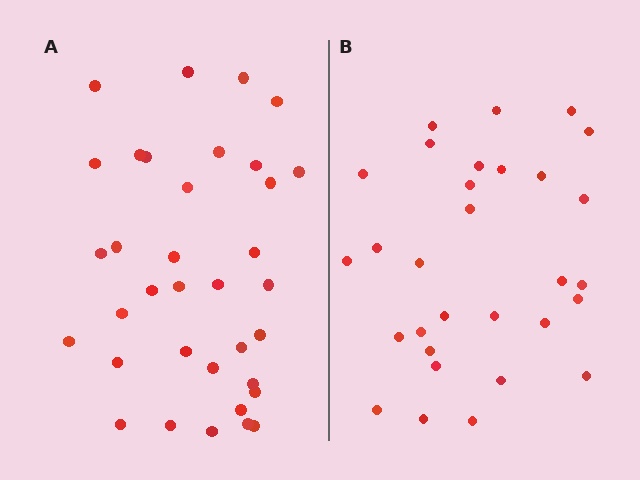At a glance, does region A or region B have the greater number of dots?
Region A (the left region) has more dots.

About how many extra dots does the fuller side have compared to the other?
Region A has about 5 more dots than region B.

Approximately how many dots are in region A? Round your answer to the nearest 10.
About 40 dots. (The exact count is 35, which rounds to 40.)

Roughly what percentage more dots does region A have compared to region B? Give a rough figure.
About 15% more.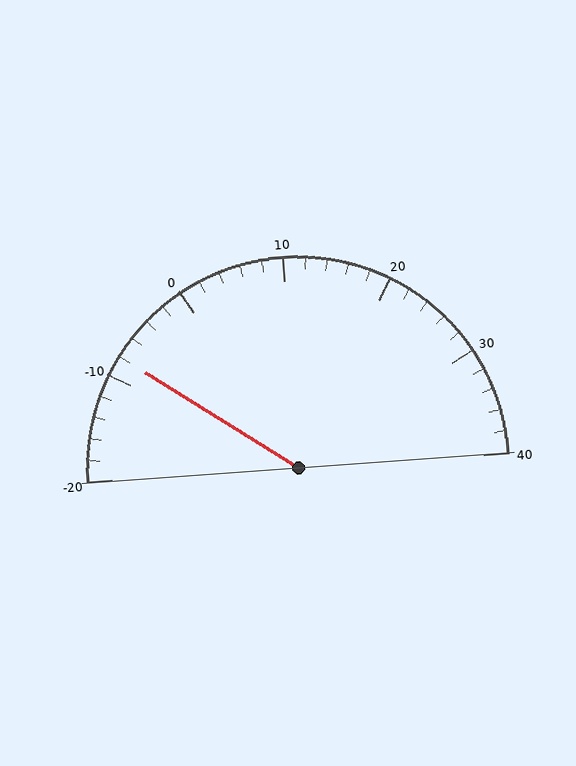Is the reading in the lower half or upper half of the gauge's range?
The reading is in the lower half of the range (-20 to 40).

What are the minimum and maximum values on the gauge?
The gauge ranges from -20 to 40.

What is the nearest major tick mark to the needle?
The nearest major tick mark is -10.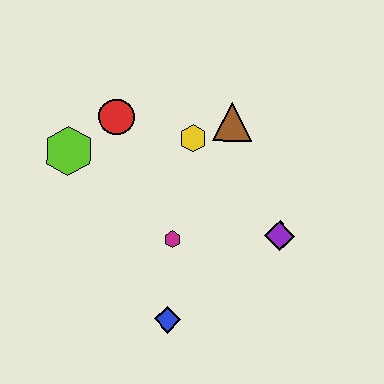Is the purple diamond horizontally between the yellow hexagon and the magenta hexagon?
No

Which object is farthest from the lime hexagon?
The purple diamond is farthest from the lime hexagon.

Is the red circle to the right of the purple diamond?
No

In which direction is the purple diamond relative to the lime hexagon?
The purple diamond is to the right of the lime hexagon.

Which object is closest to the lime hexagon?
The red circle is closest to the lime hexagon.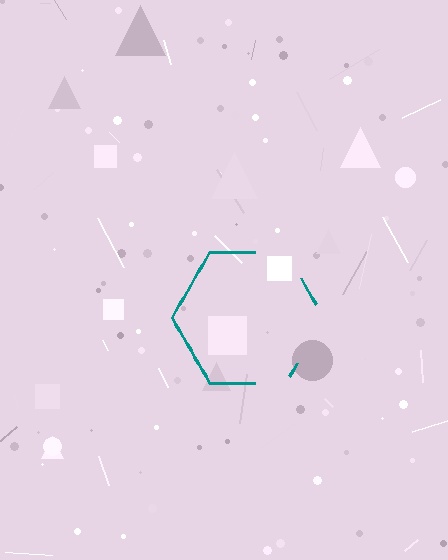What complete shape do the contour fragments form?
The contour fragments form a hexagon.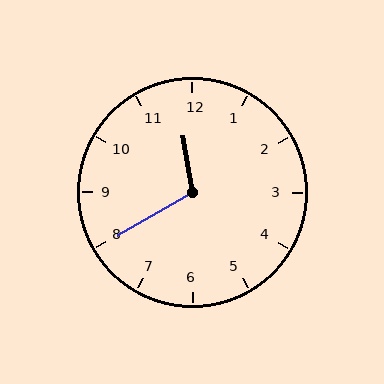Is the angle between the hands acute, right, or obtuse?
It is obtuse.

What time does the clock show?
11:40.